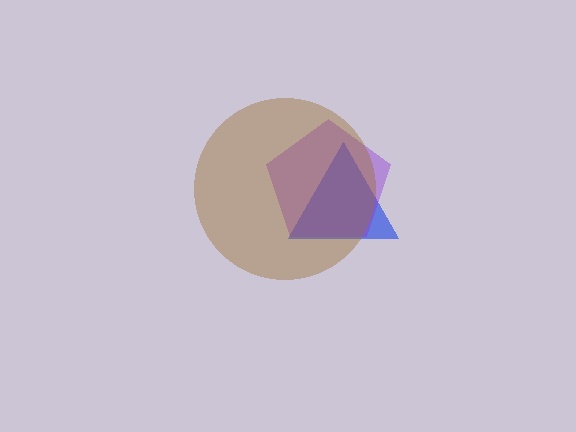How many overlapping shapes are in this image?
There are 3 overlapping shapes in the image.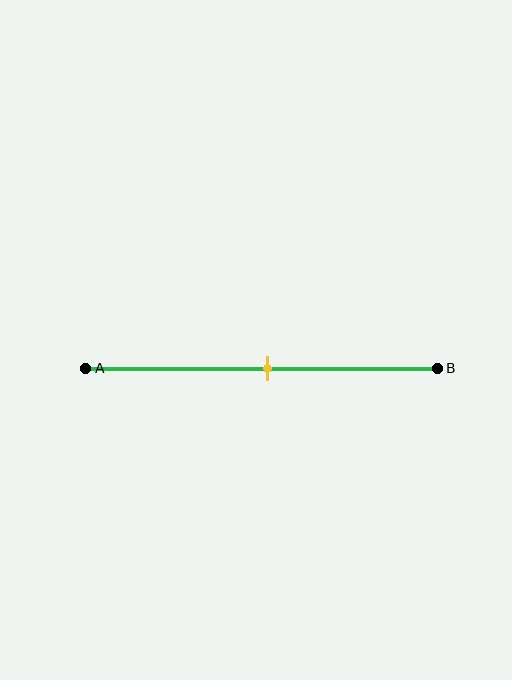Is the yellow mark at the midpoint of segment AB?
Yes, the mark is approximately at the midpoint.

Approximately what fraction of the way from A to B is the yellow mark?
The yellow mark is approximately 50% of the way from A to B.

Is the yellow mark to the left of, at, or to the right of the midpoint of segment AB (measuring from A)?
The yellow mark is approximately at the midpoint of segment AB.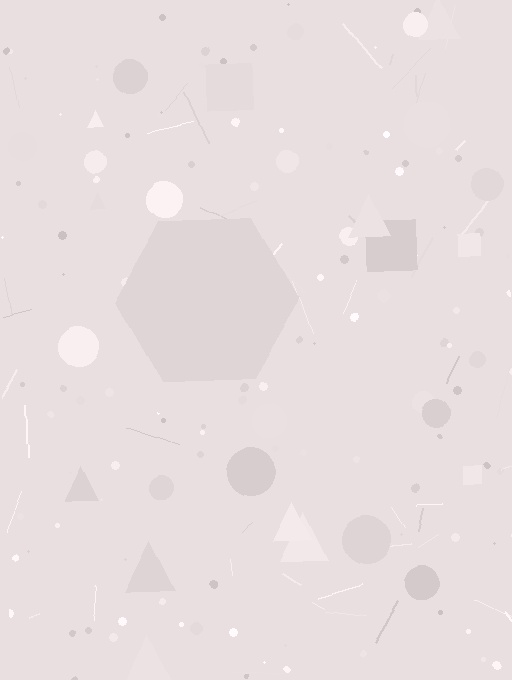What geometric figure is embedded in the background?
A hexagon is embedded in the background.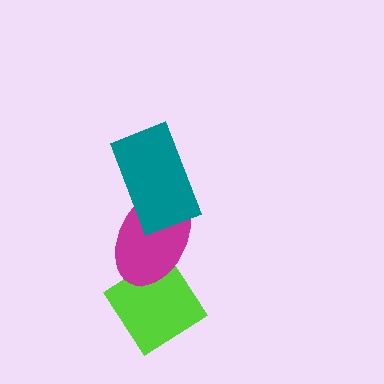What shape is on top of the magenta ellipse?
The teal rectangle is on top of the magenta ellipse.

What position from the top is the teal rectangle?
The teal rectangle is 1st from the top.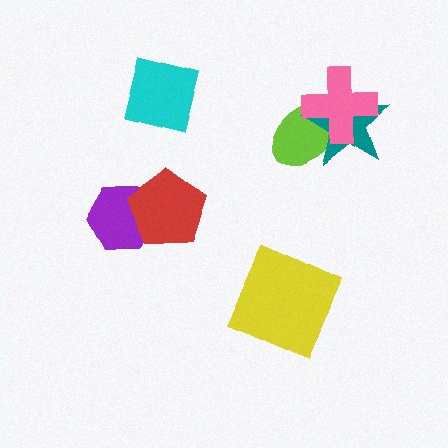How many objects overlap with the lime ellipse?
2 objects overlap with the lime ellipse.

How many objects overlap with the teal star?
2 objects overlap with the teal star.